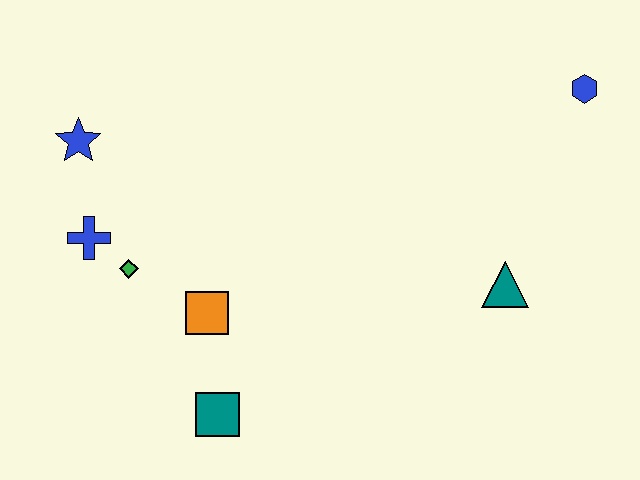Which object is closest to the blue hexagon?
The teal triangle is closest to the blue hexagon.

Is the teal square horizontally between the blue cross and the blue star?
No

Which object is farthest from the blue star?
The blue hexagon is farthest from the blue star.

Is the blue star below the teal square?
No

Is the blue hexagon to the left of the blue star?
No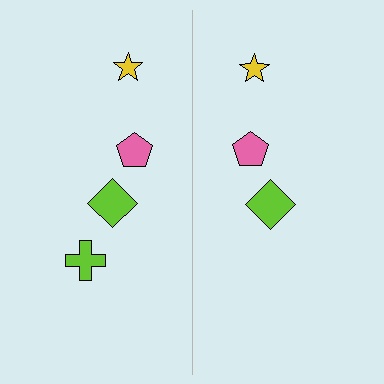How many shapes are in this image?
There are 7 shapes in this image.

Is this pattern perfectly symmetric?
No, the pattern is not perfectly symmetric. A lime cross is missing from the right side.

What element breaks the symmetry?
A lime cross is missing from the right side.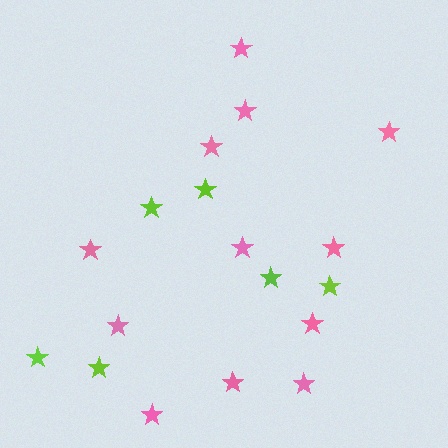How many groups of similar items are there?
There are 2 groups: one group of pink stars (12) and one group of lime stars (6).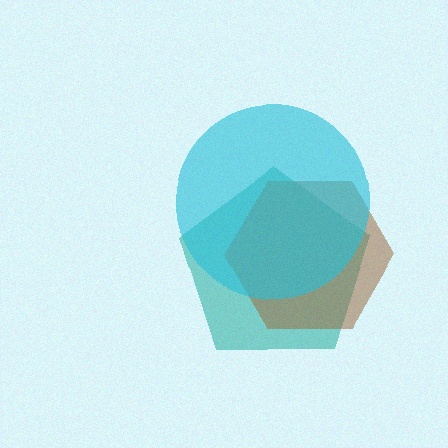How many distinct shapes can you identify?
There are 3 distinct shapes: a teal pentagon, a brown hexagon, a cyan circle.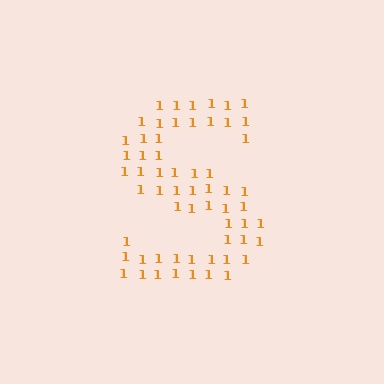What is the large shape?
The large shape is the letter S.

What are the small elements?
The small elements are digit 1's.